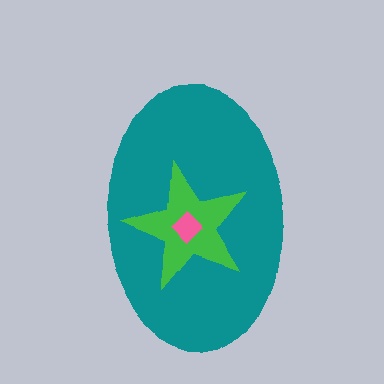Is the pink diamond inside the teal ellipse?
Yes.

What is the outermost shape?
The teal ellipse.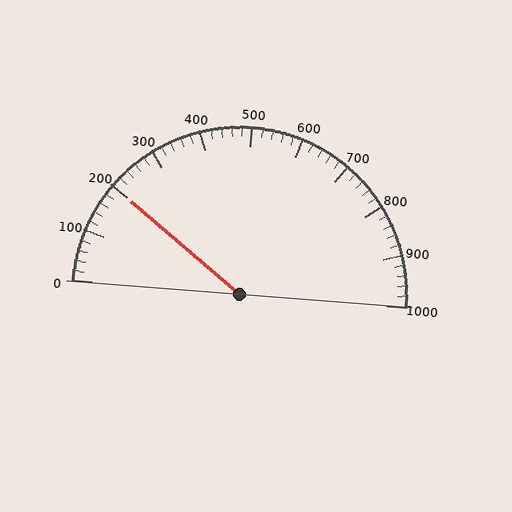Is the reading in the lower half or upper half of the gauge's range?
The reading is in the lower half of the range (0 to 1000).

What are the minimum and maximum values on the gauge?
The gauge ranges from 0 to 1000.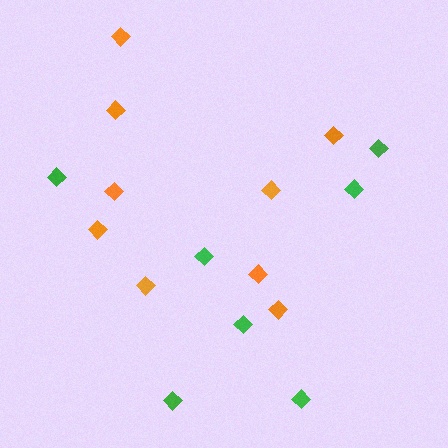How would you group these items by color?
There are 2 groups: one group of green diamonds (7) and one group of orange diamonds (9).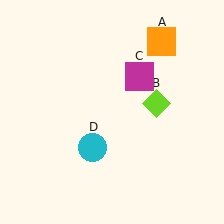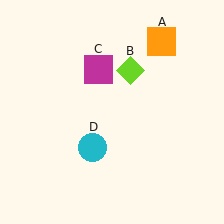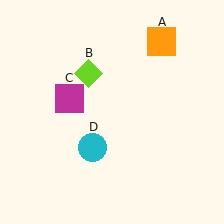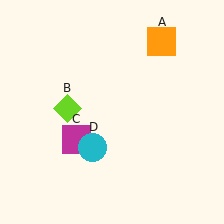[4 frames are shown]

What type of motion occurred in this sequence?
The lime diamond (object B), magenta square (object C) rotated counterclockwise around the center of the scene.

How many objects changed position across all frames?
2 objects changed position: lime diamond (object B), magenta square (object C).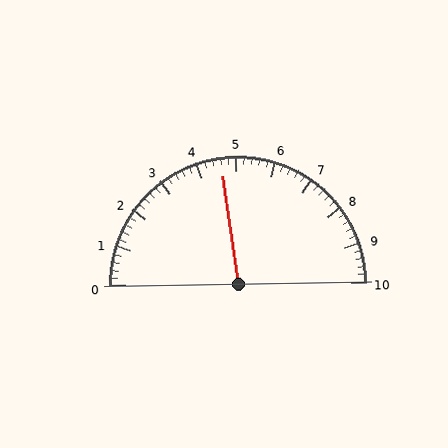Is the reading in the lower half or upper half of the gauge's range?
The reading is in the lower half of the range (0 to 10).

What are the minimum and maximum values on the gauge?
The gauge ranges from 0 to 10.